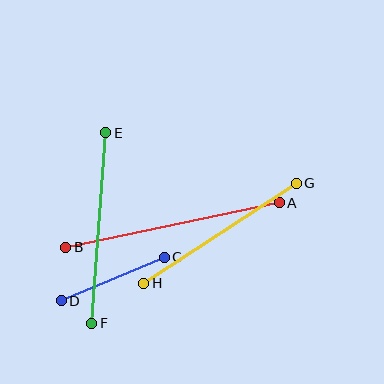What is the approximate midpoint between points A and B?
The midpoint is at approximately (172, 225) pixels.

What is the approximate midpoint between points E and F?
The midpoint is at approximately (99, 228) pixels.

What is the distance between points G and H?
The distance is approximately 182 pixels.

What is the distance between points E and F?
The distance is approximately 191 pixels.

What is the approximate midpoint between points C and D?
The midpoint is at approximately (113, 279) pixels.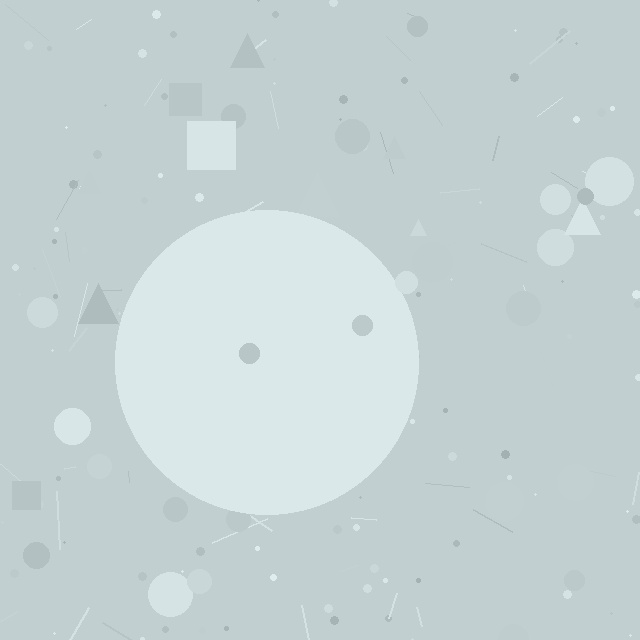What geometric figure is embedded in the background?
A circle is embedded in the background.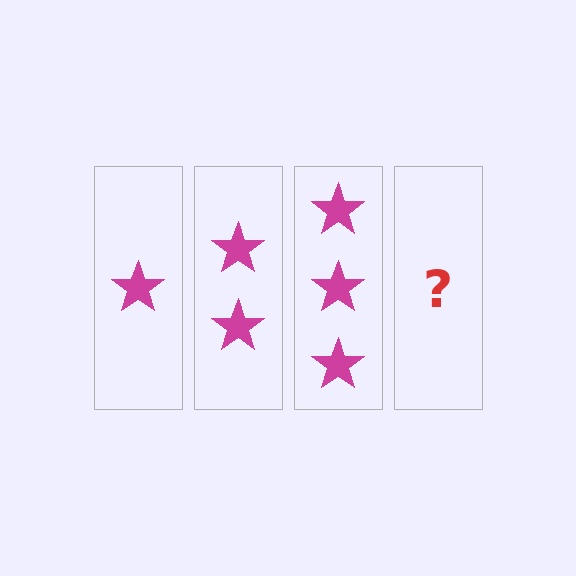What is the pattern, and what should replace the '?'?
The pattern is that each step adds one more star. The '?' should be 4 stars.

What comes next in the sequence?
The next element should be 4 stars.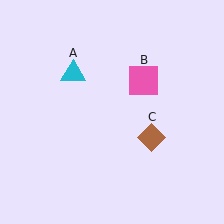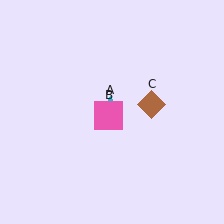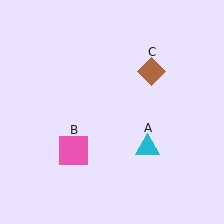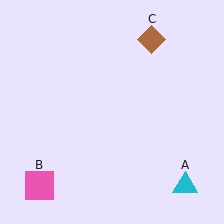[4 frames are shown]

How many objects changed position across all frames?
3 objects changed position: cyan triangle (object A), pink square (object B), brown diamond (object C).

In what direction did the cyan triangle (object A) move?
The cyan triangle (object A) moved down and to the right.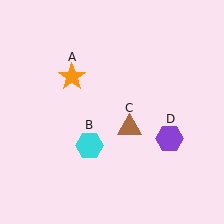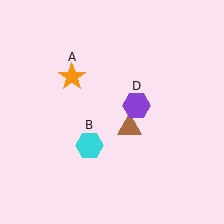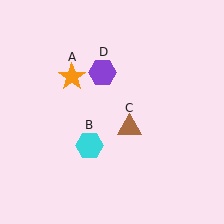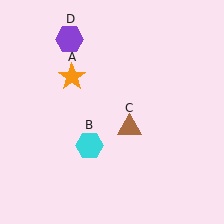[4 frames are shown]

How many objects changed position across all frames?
1 object changed position: purple hexagon (object D).